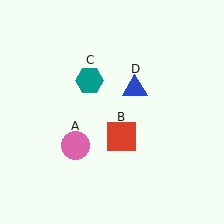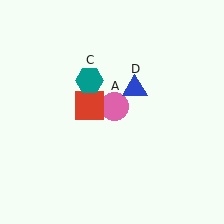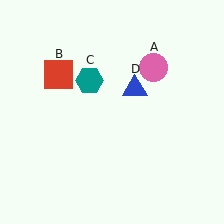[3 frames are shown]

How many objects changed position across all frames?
2 objects changed position: pink circle (object A), red square (object B).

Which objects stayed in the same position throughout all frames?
Teal hexagon (object C) and blue triangle (object D) remained stationary.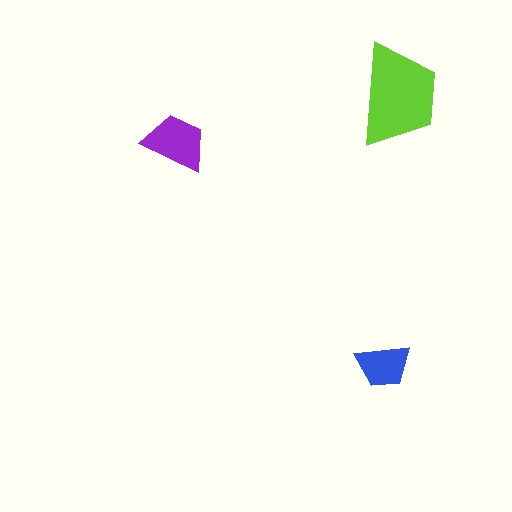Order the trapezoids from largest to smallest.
the lime one, the purple one, the blue one.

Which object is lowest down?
The blue trapezoid is bottommost.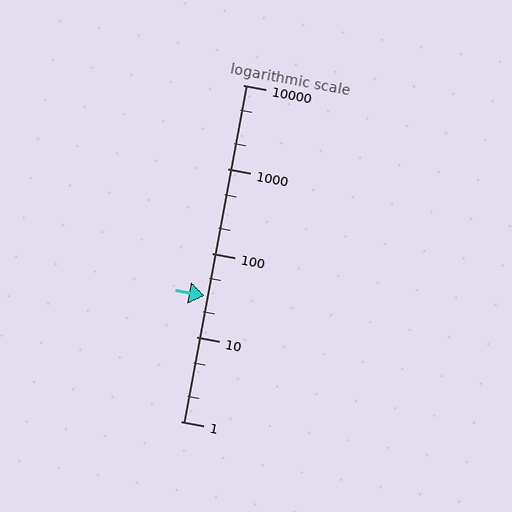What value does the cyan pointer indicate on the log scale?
The pointer indicates approximately 31.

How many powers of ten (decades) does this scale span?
The scale spans 4 decades, from 1 to 10000.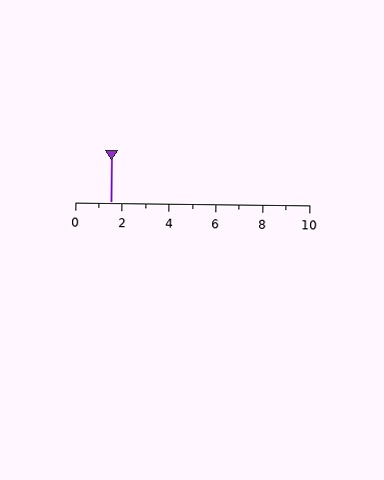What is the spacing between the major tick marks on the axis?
The major ticks are spaced 2 apart.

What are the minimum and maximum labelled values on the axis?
The axis runs from 0 to 10.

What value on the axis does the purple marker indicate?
The marker indicates approximately 1.5.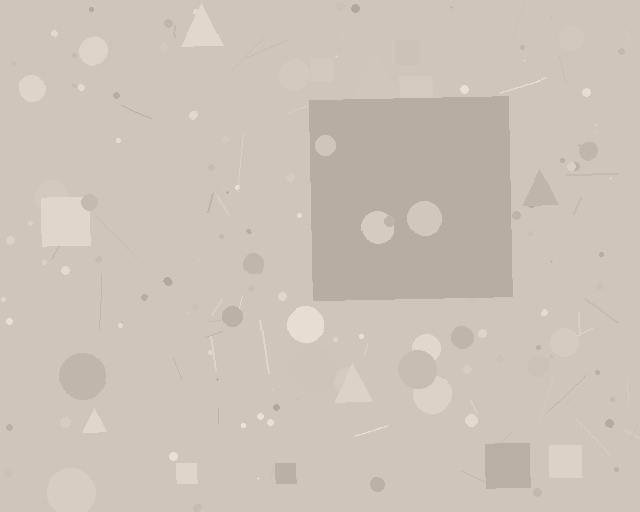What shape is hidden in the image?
A square is hidden in the image.